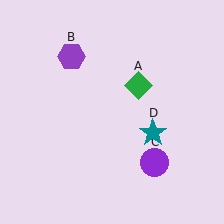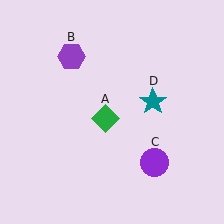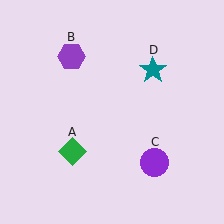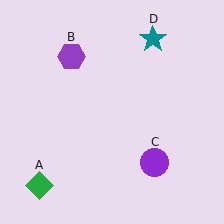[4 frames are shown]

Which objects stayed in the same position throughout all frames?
Purple hexagon (object B) and purple circle (object C) remained stationary.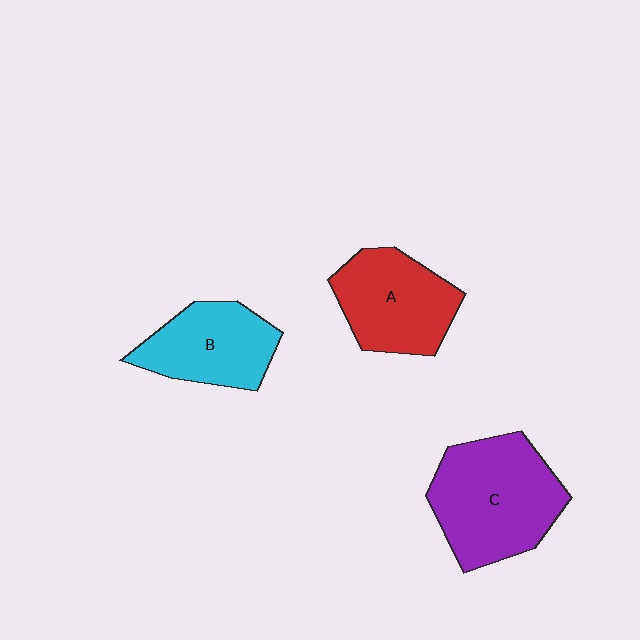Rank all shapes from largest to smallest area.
From largest to smallest: C (purple), A (red), B (cyan).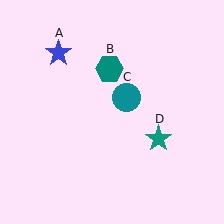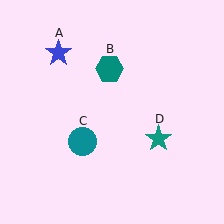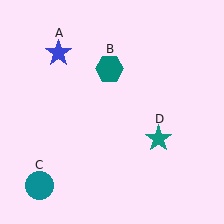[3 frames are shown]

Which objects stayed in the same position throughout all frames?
Blue star (object A) and teal hexagon (object B) and teal star (object D) remained stationary.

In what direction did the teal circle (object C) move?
The teal circle (object C) moved down and to the left.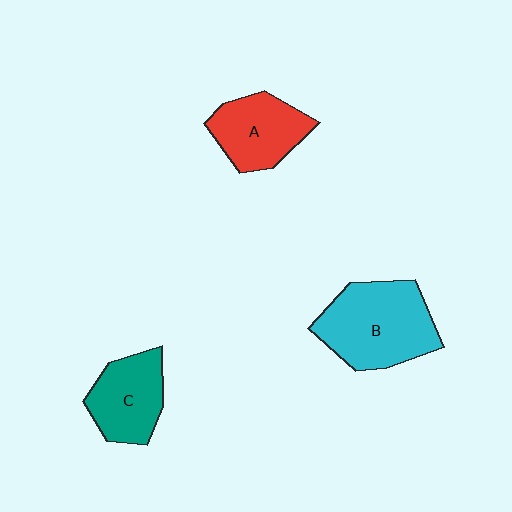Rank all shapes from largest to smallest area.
From largest to smallest: B (cyan), A (red), C (teal).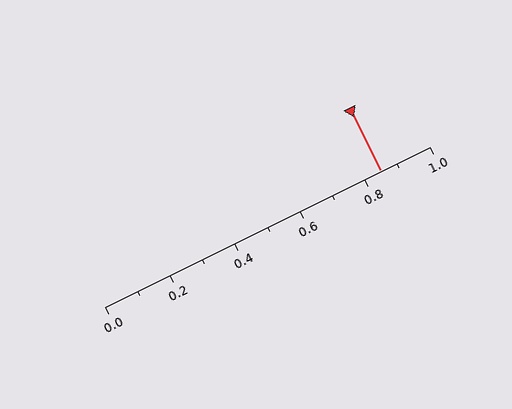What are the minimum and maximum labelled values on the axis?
The axis runs from 0.0 to 1.0.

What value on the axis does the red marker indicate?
The marker indicates approximately 0.85.